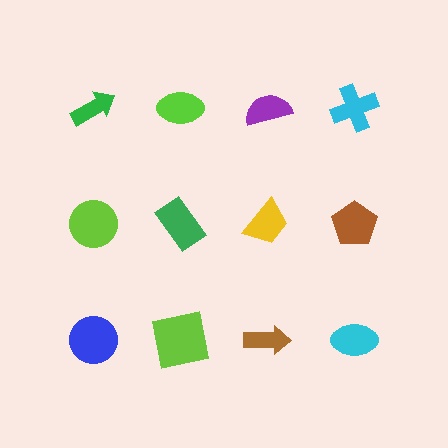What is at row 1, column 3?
A purple semicircle.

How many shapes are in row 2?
4 shapes.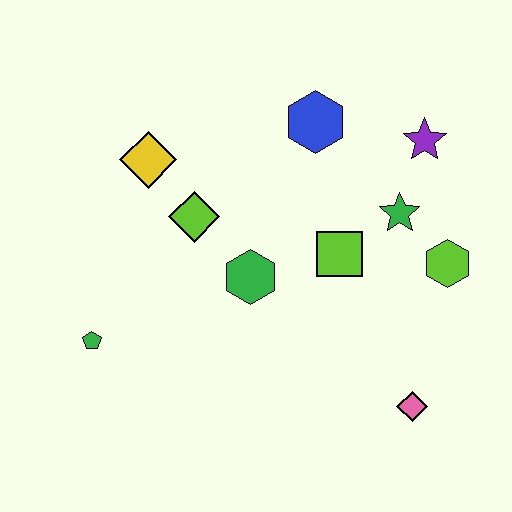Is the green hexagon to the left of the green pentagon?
No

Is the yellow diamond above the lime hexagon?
Yes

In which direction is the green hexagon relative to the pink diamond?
The green hexagon is to the left of the pink diamond.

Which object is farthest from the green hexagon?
The purple star is farthest from the green hexagon.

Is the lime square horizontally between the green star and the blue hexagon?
Yes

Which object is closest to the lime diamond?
The yellow diamond is closest to the lime diamond.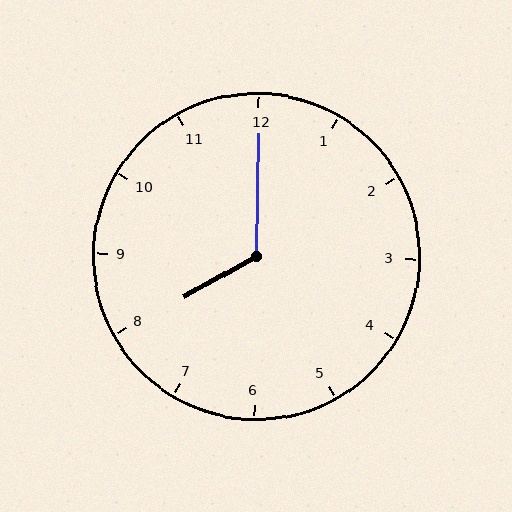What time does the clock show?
8:00.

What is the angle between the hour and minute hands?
Approximately 120 degrees.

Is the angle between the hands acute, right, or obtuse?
It is obtuse.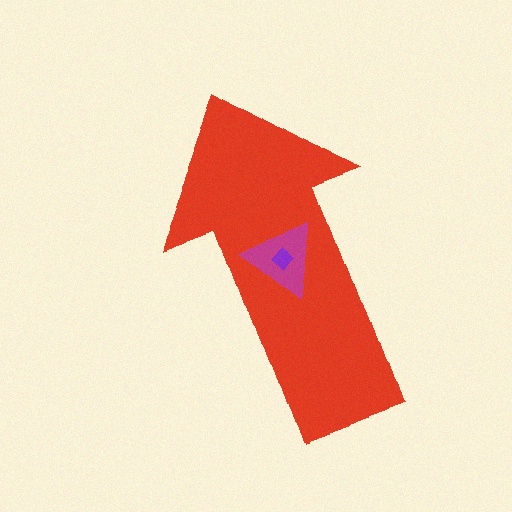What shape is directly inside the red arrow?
The magenta triangle.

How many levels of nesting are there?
3.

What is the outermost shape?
The red arrow.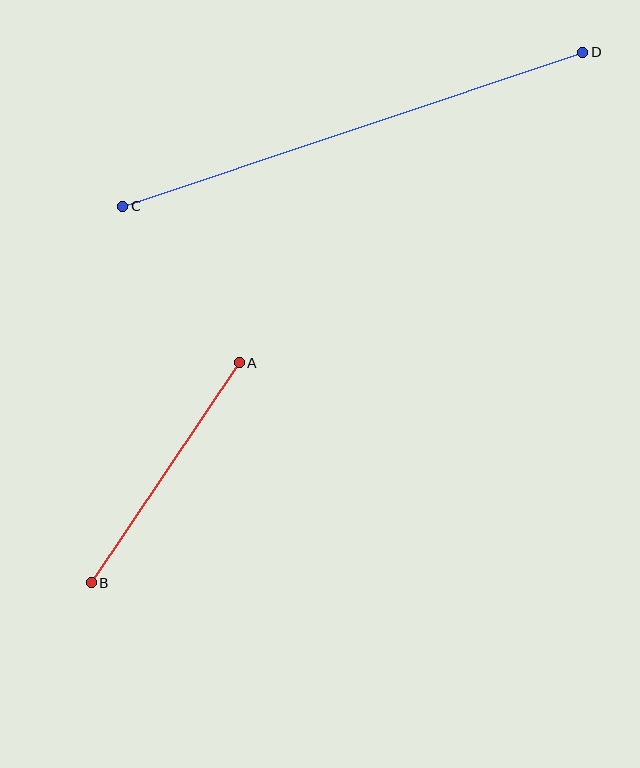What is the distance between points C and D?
The distance is approximately 485 pixels.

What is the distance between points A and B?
The distance is approximately 265 pixels.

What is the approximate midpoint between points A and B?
The midpoint is at approximately (165, 473) pixels.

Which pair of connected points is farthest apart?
Points C and D are farthest apart.